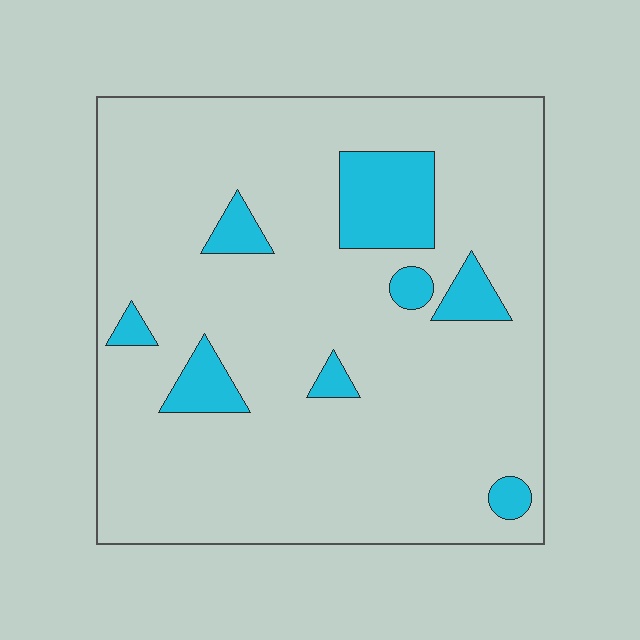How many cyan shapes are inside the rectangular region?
8.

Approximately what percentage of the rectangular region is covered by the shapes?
Approximately 10%.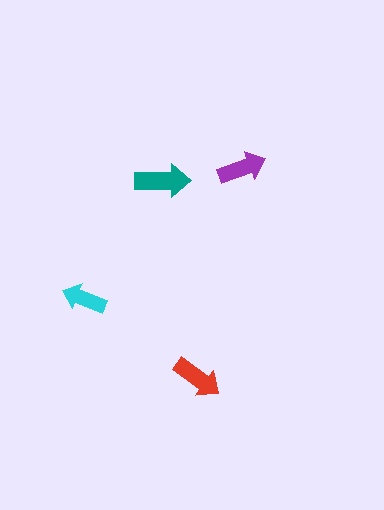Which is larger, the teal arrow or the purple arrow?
The teal one.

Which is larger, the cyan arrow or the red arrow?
The red one.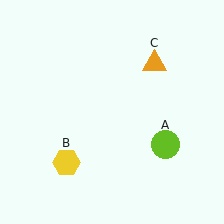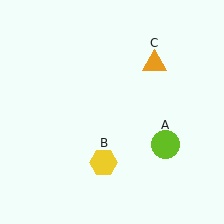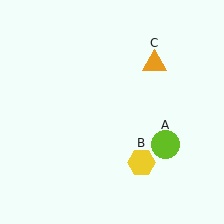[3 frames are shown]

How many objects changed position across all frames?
1 object changed position: yellow hexagon (object B).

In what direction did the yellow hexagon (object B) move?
The yellow hexagon (object B) moved right.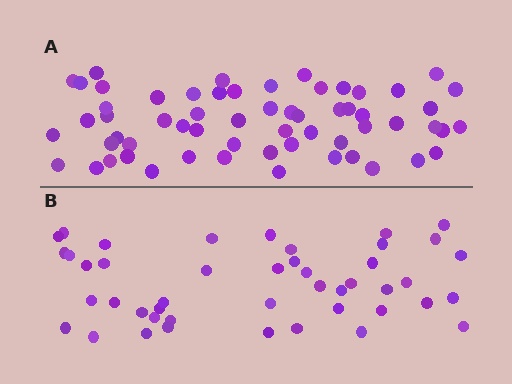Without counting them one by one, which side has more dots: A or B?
Region A (the top region) has more dots.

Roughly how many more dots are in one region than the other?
Region A has approximately 15 more dots than region B.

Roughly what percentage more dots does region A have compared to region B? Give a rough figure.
About 35% more.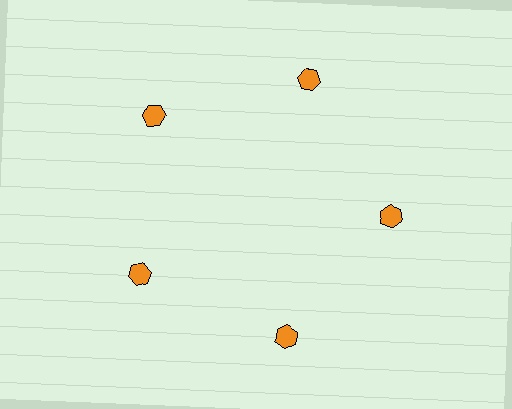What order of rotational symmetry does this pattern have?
This pattern has 5-fold rotational symmetry.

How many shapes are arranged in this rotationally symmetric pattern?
There are 5 shapes, arranged in 5 groups of 1.